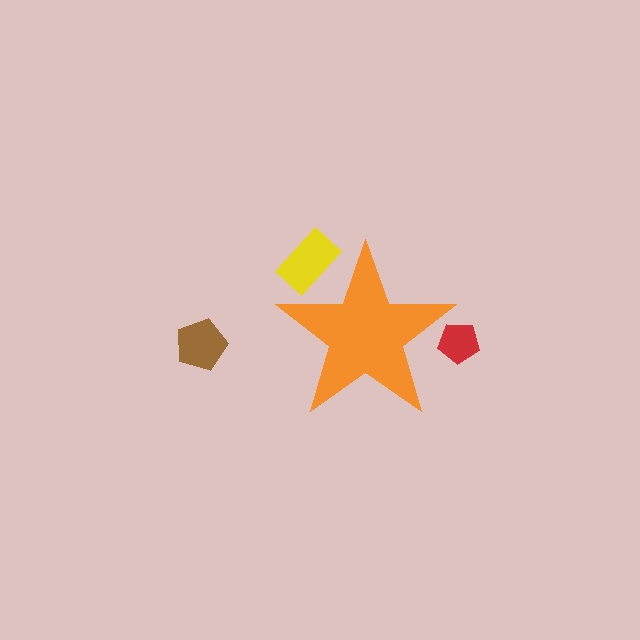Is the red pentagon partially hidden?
Yes, the red pentagon is partially hidden behind the orange star.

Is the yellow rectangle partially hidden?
Yes, the yellow rectangle is partially hidden behind the orange star.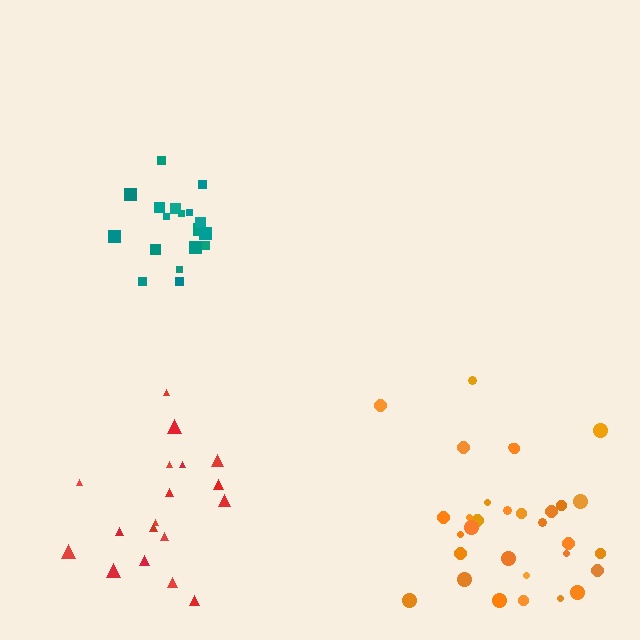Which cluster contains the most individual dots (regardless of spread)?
Orange (31).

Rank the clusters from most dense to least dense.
teal, orange, red.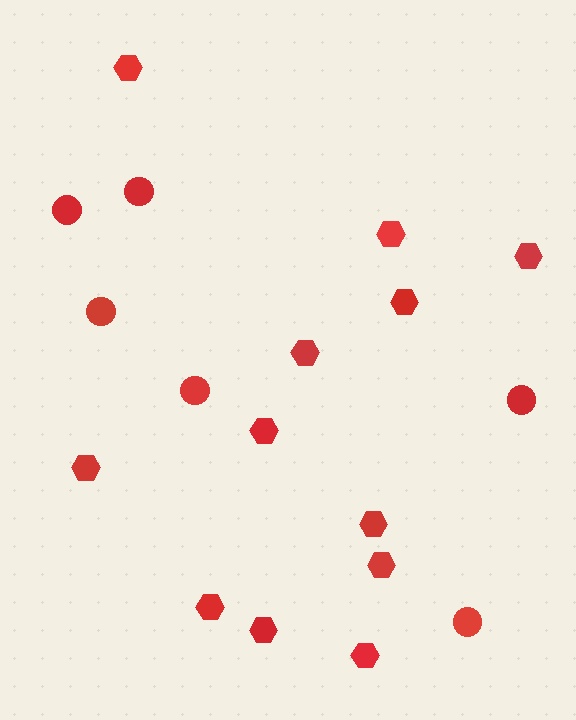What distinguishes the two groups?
There are 2 groups: one group of circles (6) and one group of hexagons (12).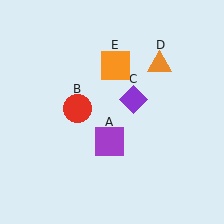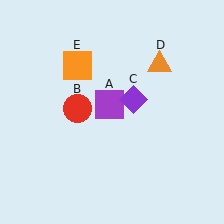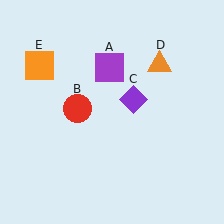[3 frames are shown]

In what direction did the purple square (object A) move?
The purple square (object A) moved up.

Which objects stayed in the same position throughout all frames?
Red circle (object B) and purple diamond (object C) and orange triangle (object D) remained stationary.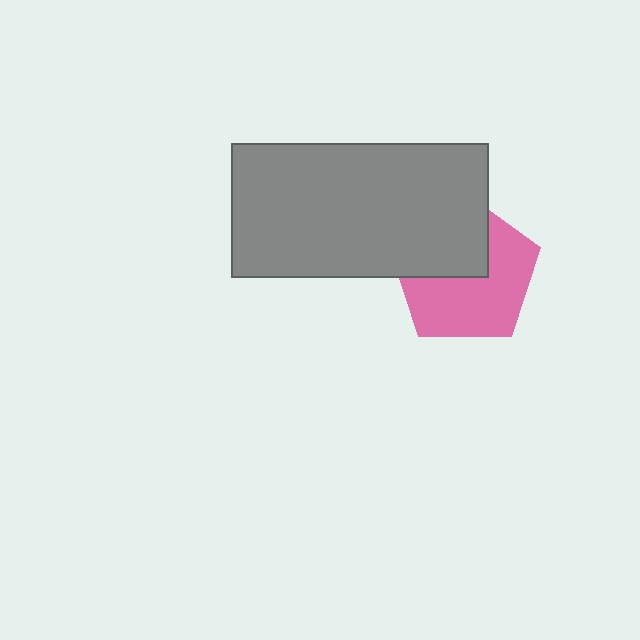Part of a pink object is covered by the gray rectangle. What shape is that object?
It is a pentagon.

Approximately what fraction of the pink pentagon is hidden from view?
Roughly 40% of the pink pentagon is hidden behind the gray rectangle.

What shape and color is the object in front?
The object in front is a gray rectangle.